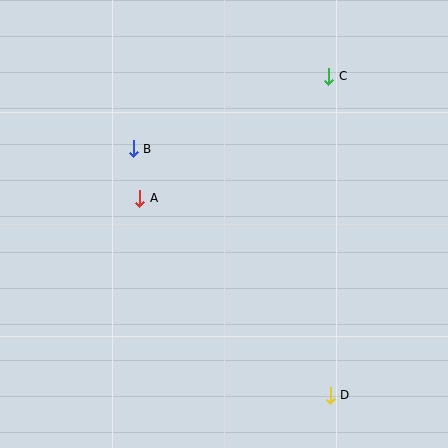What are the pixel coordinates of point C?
Point C is at (329, 76).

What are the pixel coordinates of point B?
Point B is at (133, 149).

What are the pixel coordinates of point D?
Point D is at (330, 395).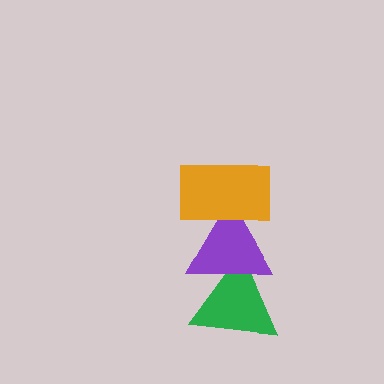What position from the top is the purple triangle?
The purple triangle is 2nd from the top.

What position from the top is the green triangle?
The green triangle is 3rd from the top.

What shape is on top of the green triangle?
The purple triangle is on top of the green triangle.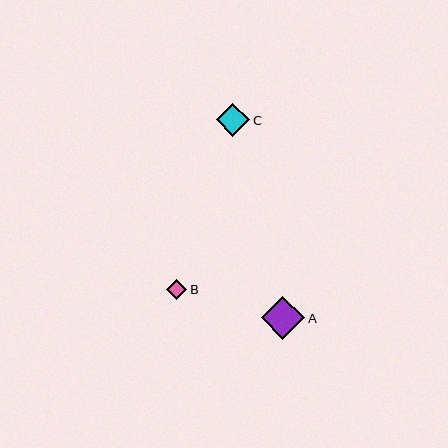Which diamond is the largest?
Diamond A is the largest with a size of approximately 43 pixels.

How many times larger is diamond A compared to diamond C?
Diamond A is approximately 1.3 times the size of diamond C.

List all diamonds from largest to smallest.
From largest to smallest: A, C, B.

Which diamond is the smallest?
Diamond B is the smallest with a size of approximately 20 pixels.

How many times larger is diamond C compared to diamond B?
Diamond C is approximately 1.7 times the size of diamond B.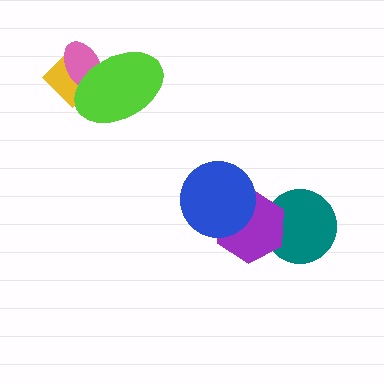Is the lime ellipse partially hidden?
No, no other shape covers it.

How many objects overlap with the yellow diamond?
2 objects overlap with the yellow diamond.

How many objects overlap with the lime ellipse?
2 objects overlap with the lime ellipse.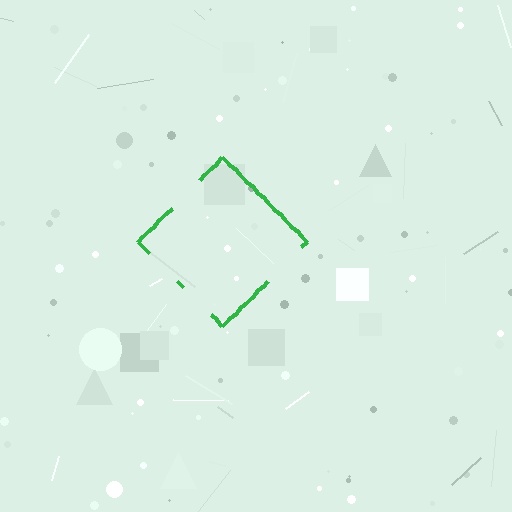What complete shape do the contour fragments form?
The contour fragments form a diamond.